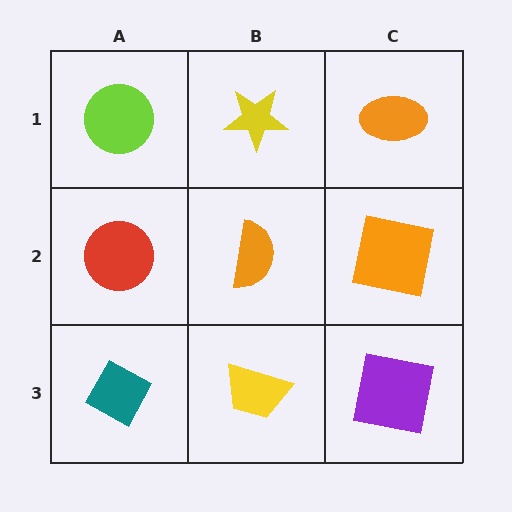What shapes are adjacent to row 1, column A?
A red circle (row 2, column A), a yellow star (row 1, column B).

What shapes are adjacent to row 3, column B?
An orange semicircle (row 2, column B), a teal diamond (row 3, column A), a purple square (row 3, column C).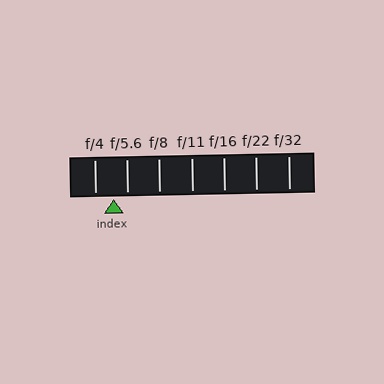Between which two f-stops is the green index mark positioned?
The index mark is between f/4 and f/5.6.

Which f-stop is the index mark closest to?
The index mark is closest to f/5.6.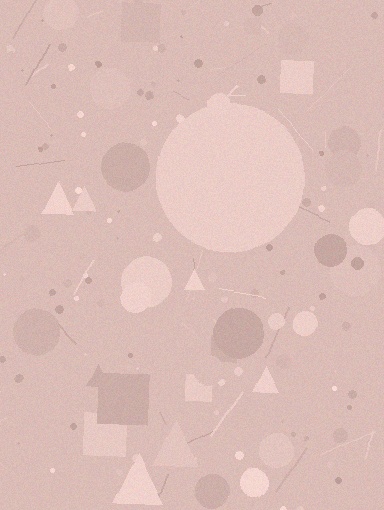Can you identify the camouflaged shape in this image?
The camouflaged shape is a circle.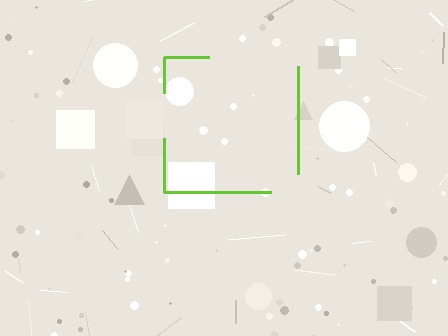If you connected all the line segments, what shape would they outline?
They would outline a square.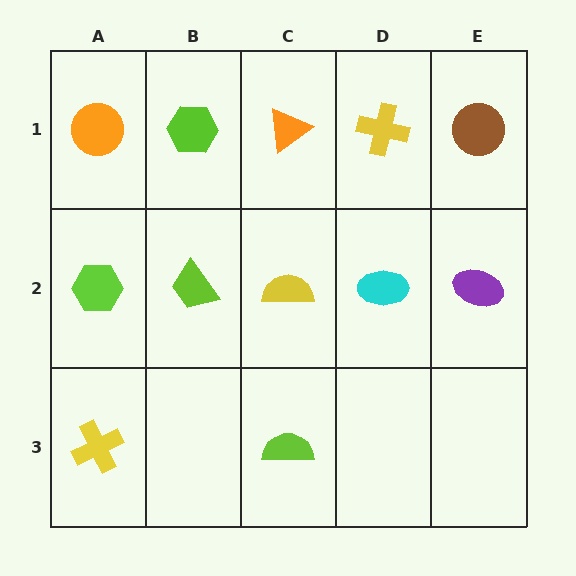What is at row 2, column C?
A yellow semicircle.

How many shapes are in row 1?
5 shapes.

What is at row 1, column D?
A yellow cross.